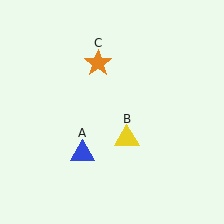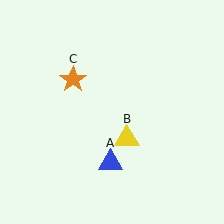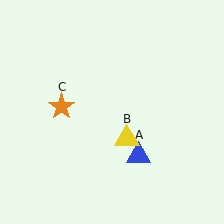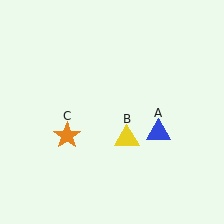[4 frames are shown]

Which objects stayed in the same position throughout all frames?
Yellow triangle (object B) remained stationary.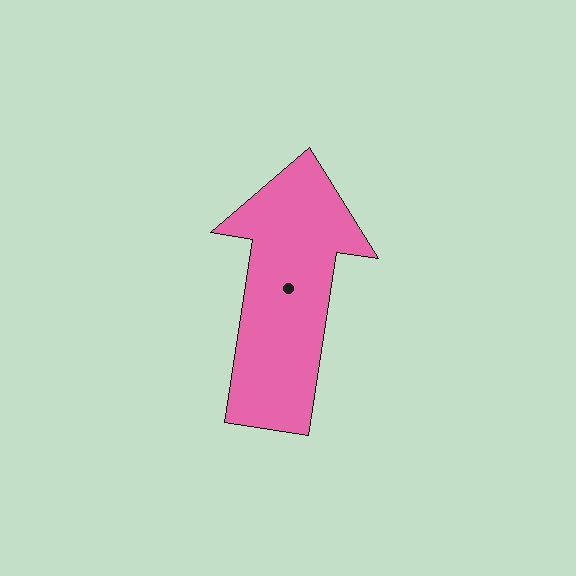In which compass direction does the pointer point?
North.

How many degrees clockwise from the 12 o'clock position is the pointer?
Approximately 9 degrees.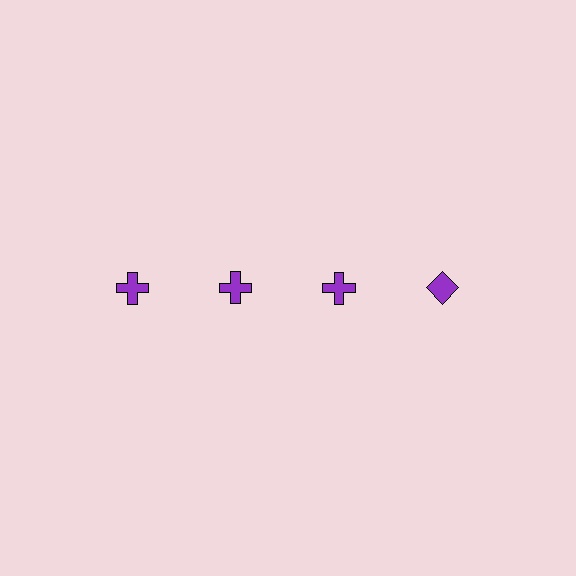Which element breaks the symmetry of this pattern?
The purple diamond in the top row, second from right column breaks the symmetry. All other shapes are purple crosses.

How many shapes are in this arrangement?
There are 4 shapes arranged in a grid pattern.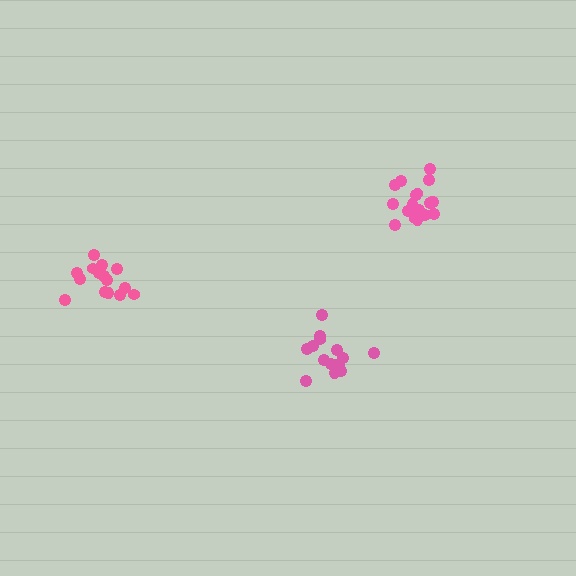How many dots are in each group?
Group 1: 15 dots, Group 2: 19 dots, Group 3: 15 dots (49 total).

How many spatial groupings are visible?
There are 3 spatial groupings.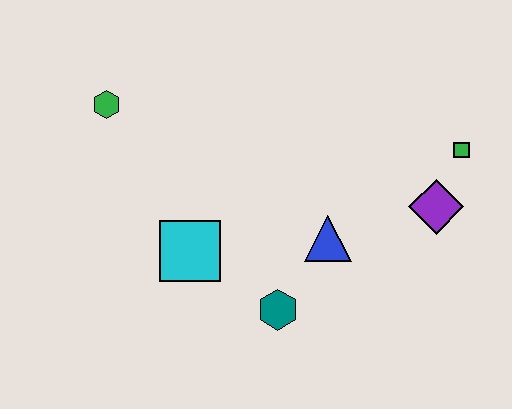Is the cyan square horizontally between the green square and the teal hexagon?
No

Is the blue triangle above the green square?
No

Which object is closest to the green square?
The purple diamond is closest to the green square.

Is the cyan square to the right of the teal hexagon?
No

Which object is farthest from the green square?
The green hexagon is farthest from the green square.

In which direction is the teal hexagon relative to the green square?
The teal hexagon is to the left of the green square.